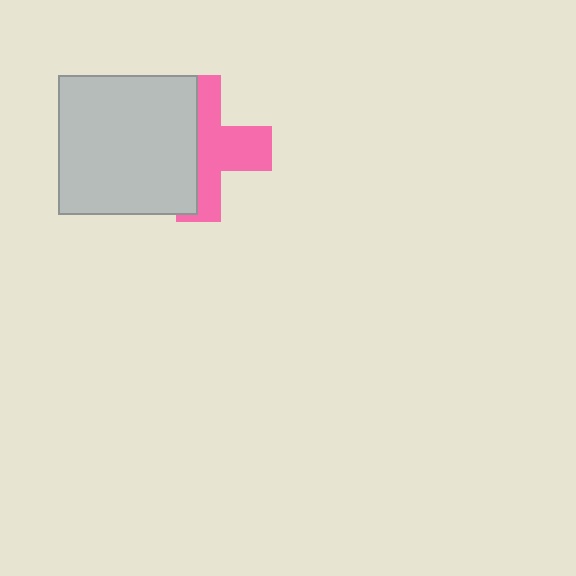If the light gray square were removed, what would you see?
You would see the complete pink cross.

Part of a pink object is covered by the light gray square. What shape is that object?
It is a cross.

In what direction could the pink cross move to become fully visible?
The pink cross could move right. That would shift it out from behind the light gray square entirely.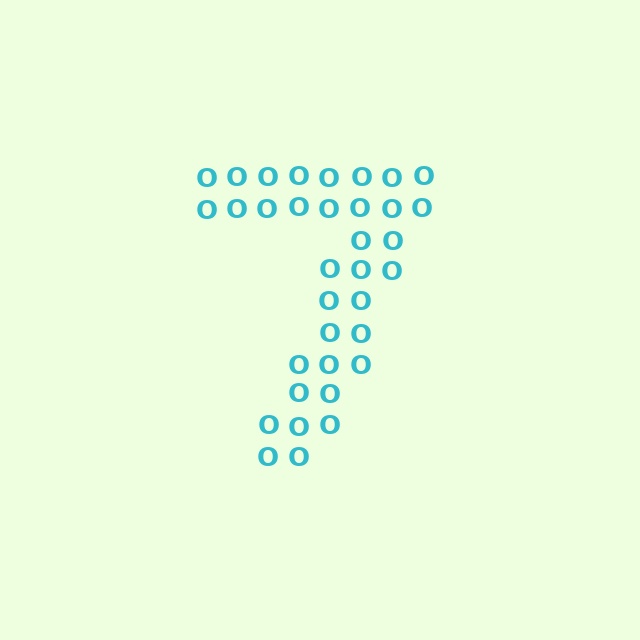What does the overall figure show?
The overall figure shows the digit 7.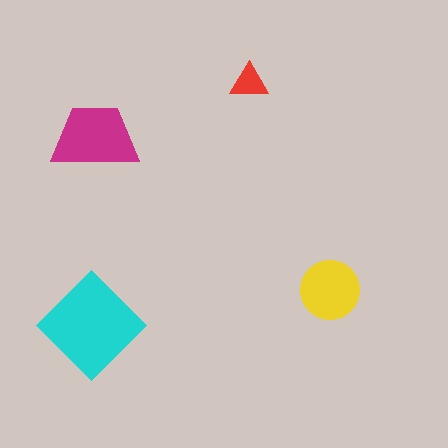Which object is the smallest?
The red triangle.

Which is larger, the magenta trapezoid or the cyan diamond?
The cyan diamond.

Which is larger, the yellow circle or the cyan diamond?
The cyan diamond.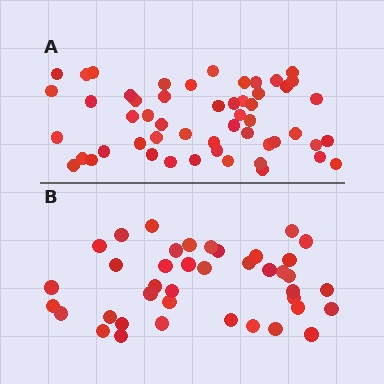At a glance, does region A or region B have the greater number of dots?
Region A (the top region) has more dots.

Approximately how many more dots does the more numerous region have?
Region A has approximately 15 more dots than region B.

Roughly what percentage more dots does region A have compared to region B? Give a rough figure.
About 30% more.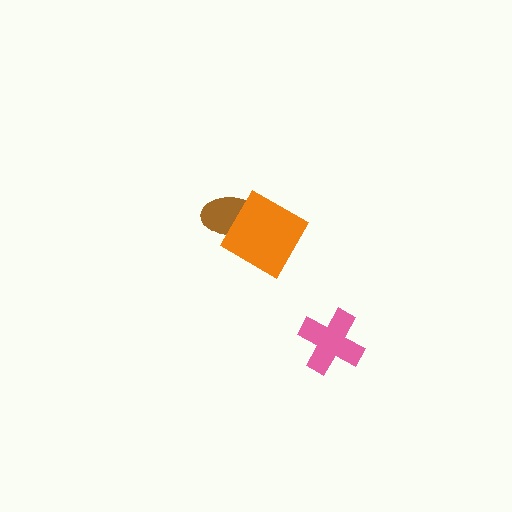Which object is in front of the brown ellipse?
The orange diamond is in front of the brown ellipse.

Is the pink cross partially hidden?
No, no other shape covers it.